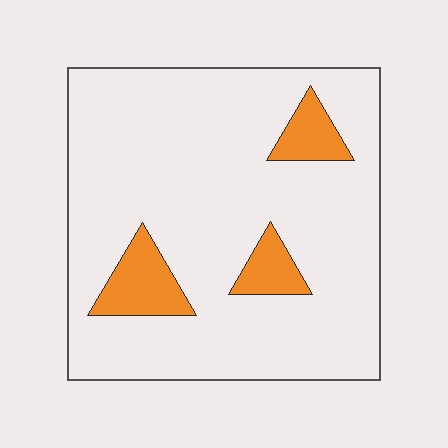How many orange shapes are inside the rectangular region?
3.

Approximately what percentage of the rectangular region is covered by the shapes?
Approximately 10%.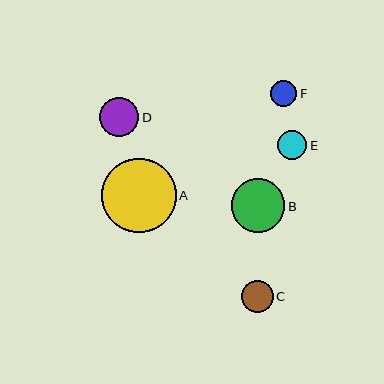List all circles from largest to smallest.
From largest to smallest: A, B, D, C, E, F.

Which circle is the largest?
Circle A is the largest with a size of approximately 74 pixels.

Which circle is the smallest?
Circle F is the smallest with a size of approximately 26 pixels.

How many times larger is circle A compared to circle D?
Circle A is approximately 1.9 times the size of circle D.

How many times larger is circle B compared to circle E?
Circle B is approximately 1.9 times the size of circle E.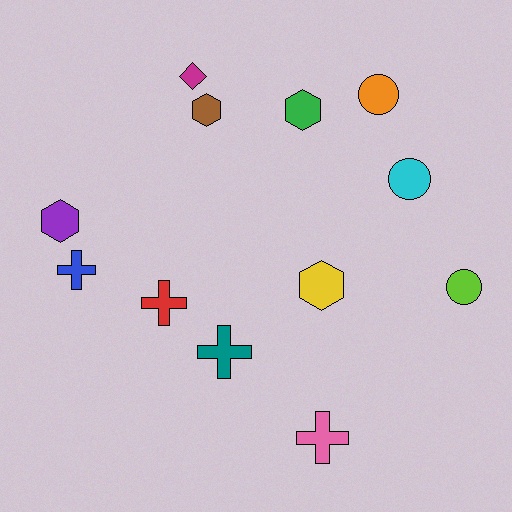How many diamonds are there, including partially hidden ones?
There is 1 diamond.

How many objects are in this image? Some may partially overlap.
There are 12 objects.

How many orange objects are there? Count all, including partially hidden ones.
There is 1 orange object.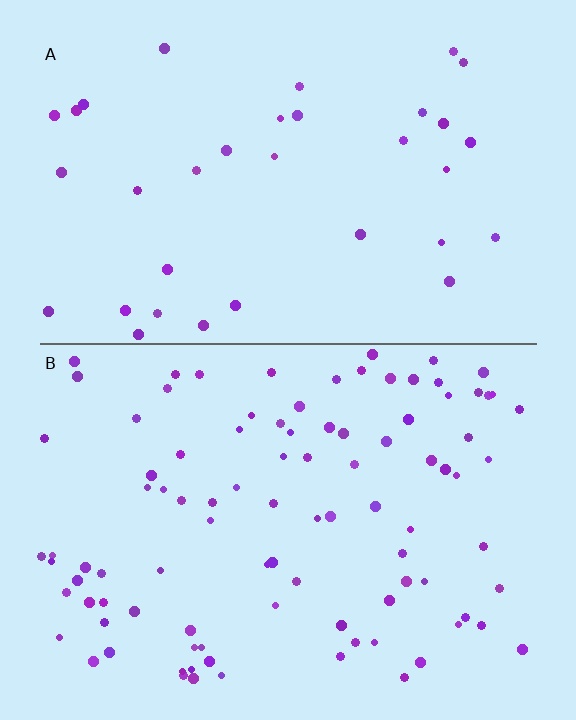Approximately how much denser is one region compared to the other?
Approximately 2.9× — region B over region A.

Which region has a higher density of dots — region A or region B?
B (the bottom).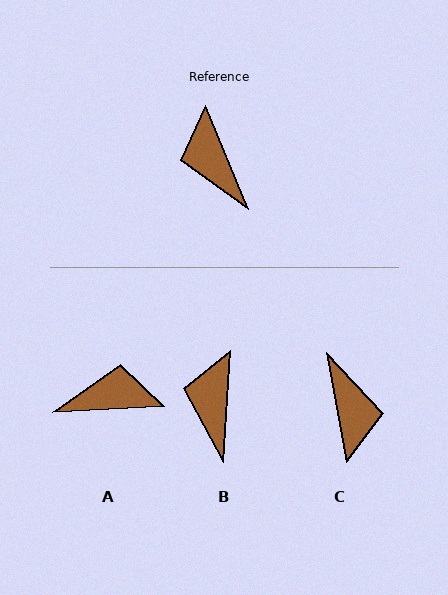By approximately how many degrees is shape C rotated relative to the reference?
Approximately 168 degrees counter-clockwise.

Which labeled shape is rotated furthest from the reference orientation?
C, about 168 degrees away.